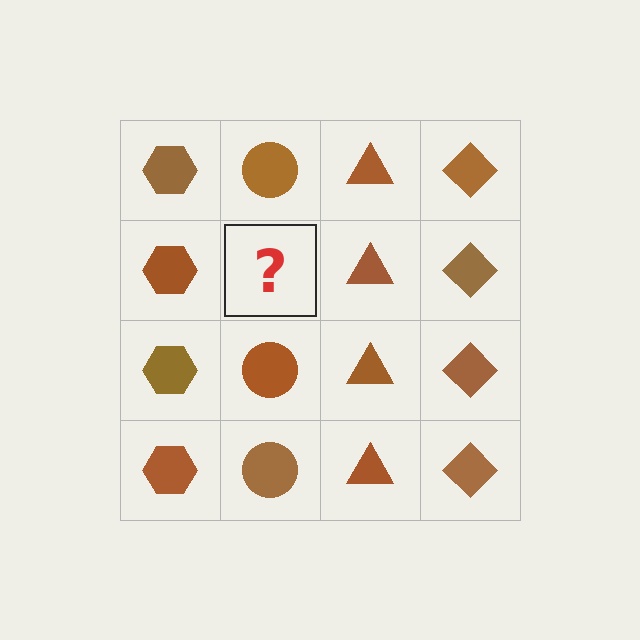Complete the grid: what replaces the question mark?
The question mark should be replaced with a brown circle.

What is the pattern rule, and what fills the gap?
The rule is that each column has a consistent shape. The gap should be filled with a brown circle.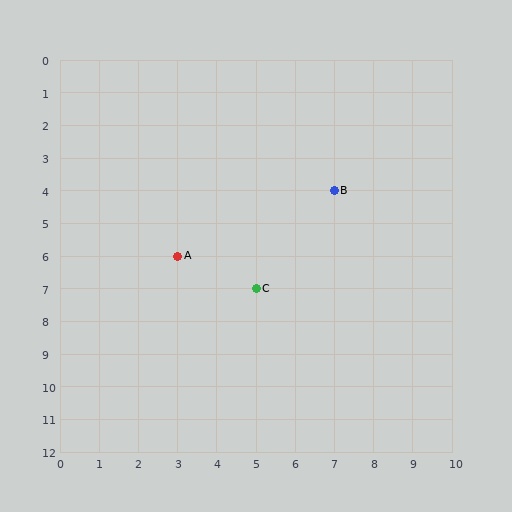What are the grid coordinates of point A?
Point A is at grid coordinates (3, 6).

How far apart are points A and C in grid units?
Points A and C are 2 columns and 1 row apart (about 2.2 grid units diagonally).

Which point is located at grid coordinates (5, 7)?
Point C is at (5, 7).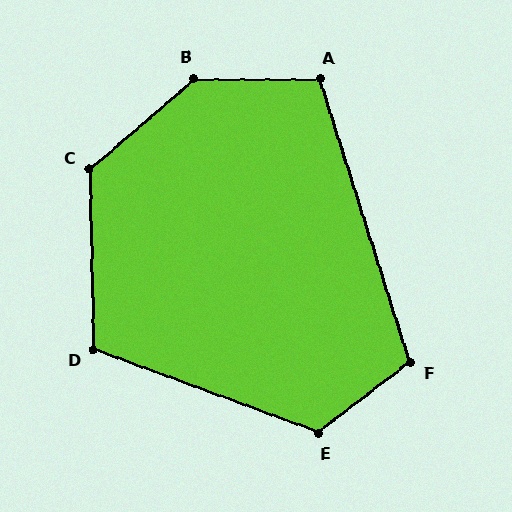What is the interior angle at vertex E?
Approximately 122 degrees (obtuse).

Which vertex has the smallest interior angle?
A, at approximately 108 degrees.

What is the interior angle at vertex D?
Approximately 112 degrees (obtuse).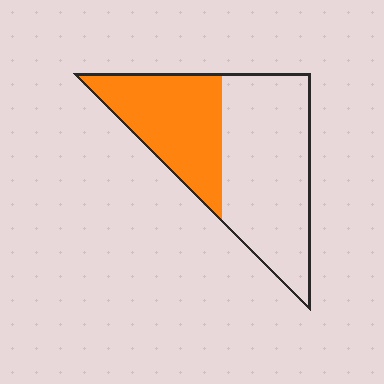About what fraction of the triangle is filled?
About two fifths (2/5).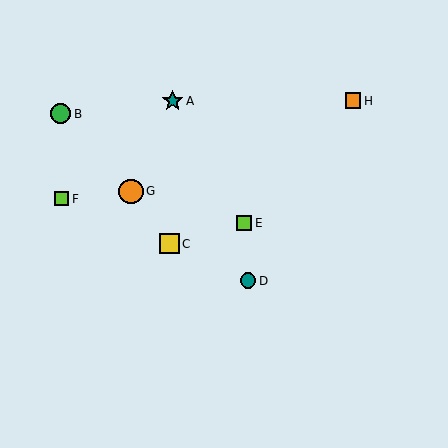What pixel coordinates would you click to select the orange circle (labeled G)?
Click at (131, 191) to select the orange circle G.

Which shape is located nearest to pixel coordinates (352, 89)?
The orange square (labeled H) at (353, 101) is nearest to that location.